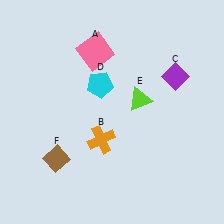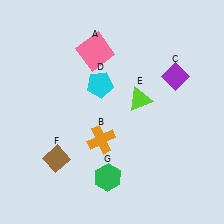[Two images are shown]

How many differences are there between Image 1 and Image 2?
There is 1 difference between the two images.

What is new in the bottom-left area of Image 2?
A green hexagon (G) was added in the bottom-left area of Image 2.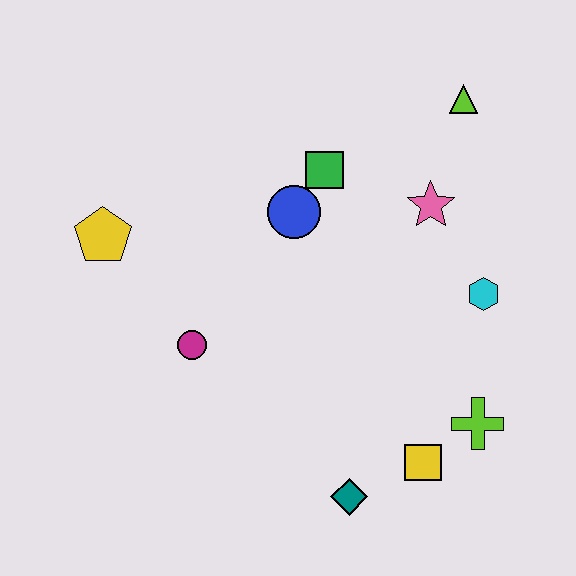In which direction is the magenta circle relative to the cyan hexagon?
The magenta circle is to the left of the cyan hexagon.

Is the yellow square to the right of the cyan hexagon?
No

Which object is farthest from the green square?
The teal diamond is farthest from the green square.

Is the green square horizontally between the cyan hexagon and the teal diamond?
No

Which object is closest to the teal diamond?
The yellow square is closest to the teal diamond.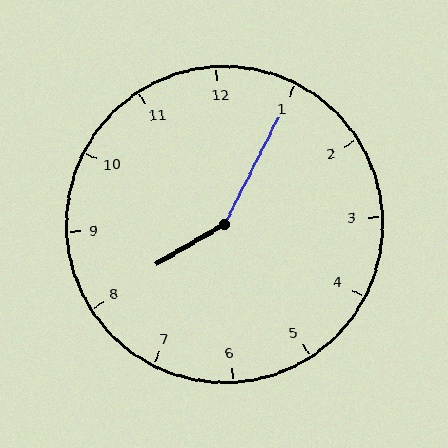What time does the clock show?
8:05.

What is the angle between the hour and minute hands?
Approximately 148 degrees.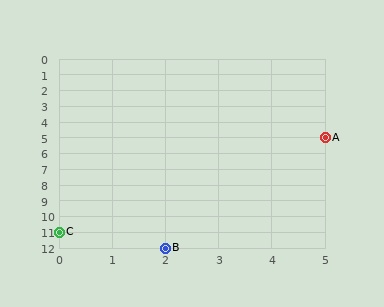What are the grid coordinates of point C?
Point C is at grid coordinates (0, 11).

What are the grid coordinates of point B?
Point B is at grid coordinates (2, 12).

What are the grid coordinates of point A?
Point A is at grid coordinates (5, 5).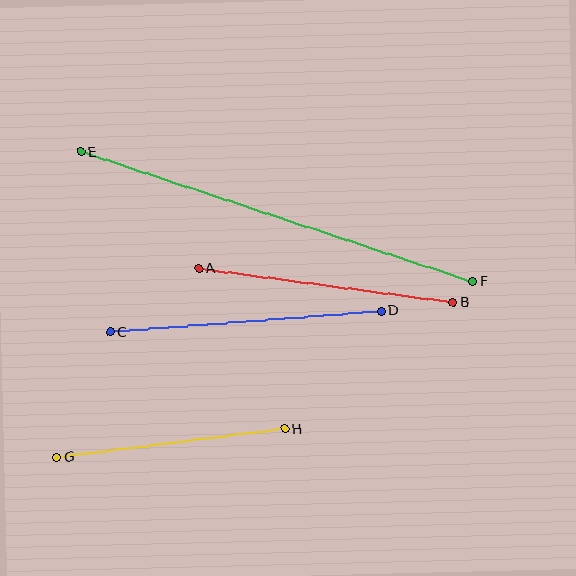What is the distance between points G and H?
The distance is approximately 230 pixels.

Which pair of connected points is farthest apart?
Points E and F are farthest apart.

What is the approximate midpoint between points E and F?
The midpoint is at approximately (277, 217) pixels.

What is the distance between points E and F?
The distance is approximately 412 pixels.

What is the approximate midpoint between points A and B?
The midpoint is at approximately (326, 285) pixels.